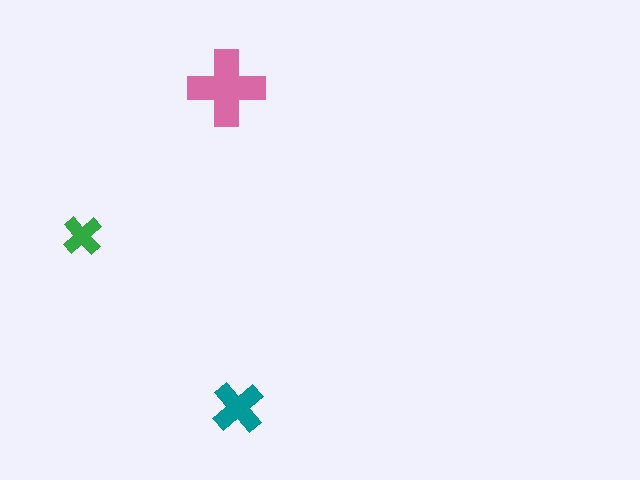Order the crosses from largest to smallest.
the pink one, the teal one, the green one.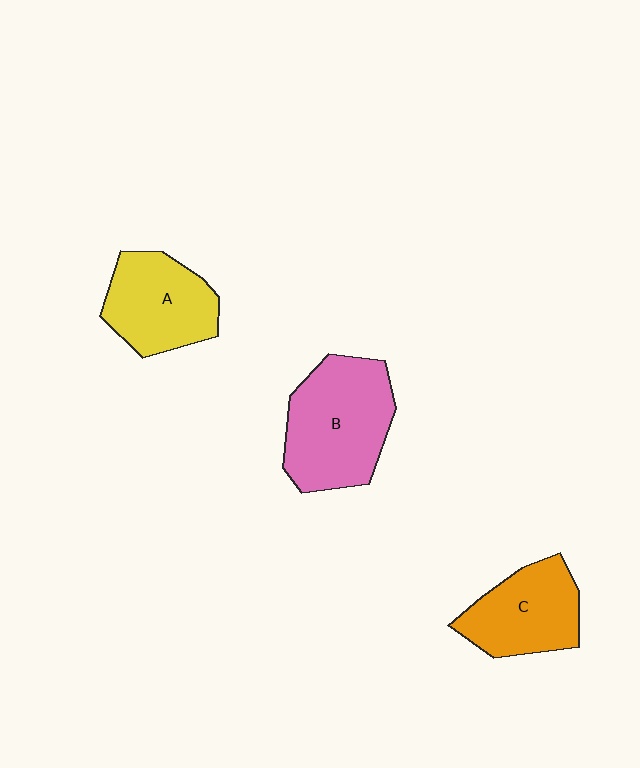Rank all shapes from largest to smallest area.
From largest to smallest: B (pink), A (yellow), C (orange).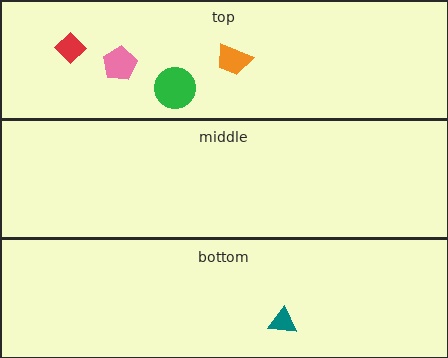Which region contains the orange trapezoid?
The top region.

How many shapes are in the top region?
4.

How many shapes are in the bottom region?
1.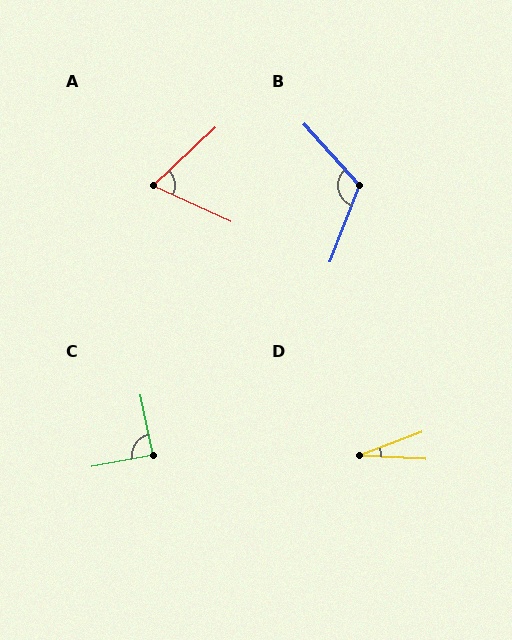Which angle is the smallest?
D, at approximately 24 degrees.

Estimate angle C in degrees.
Approximately 89 degrees.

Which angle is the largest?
B, at approximately 117 degrees.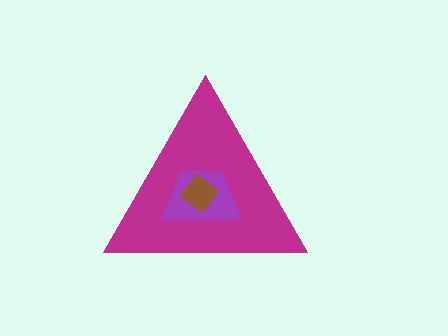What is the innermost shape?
The brown diamond.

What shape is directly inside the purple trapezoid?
The brown diamond.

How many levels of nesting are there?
3.